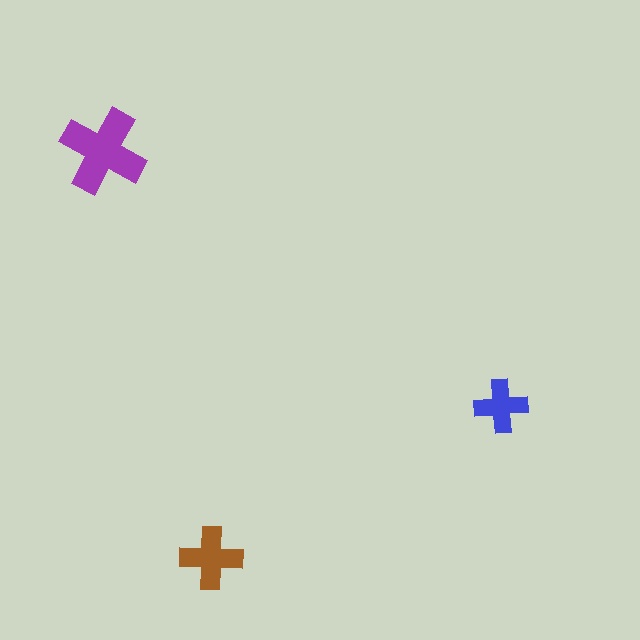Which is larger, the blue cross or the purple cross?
The purple one.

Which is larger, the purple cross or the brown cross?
The purple one.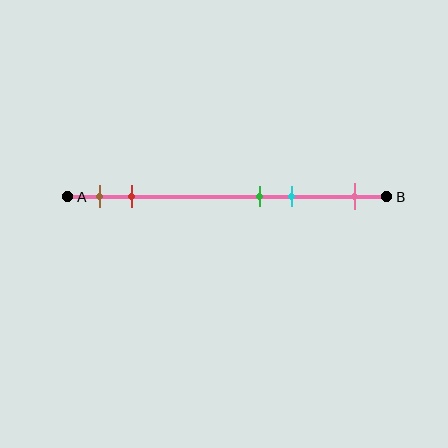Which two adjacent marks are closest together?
The green and cyan marks are the closest adjacent pair.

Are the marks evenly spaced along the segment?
No, the marks are not evenly spaced.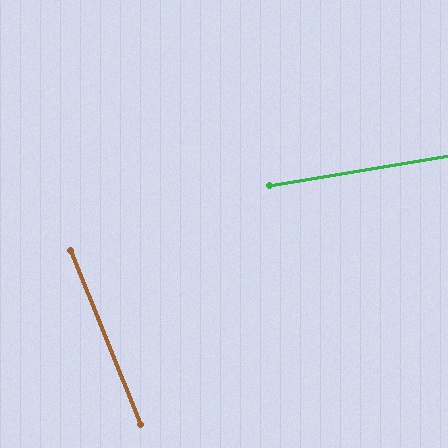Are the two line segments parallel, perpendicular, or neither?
Neither parallel nor perpendicular — they differ by about 78°.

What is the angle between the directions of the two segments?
Approximately 78 degrees.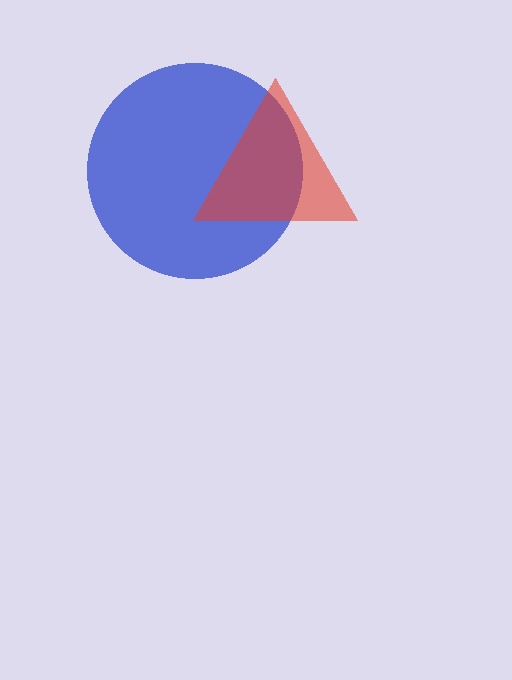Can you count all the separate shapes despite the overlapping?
Yes, there are 2 separate shapes.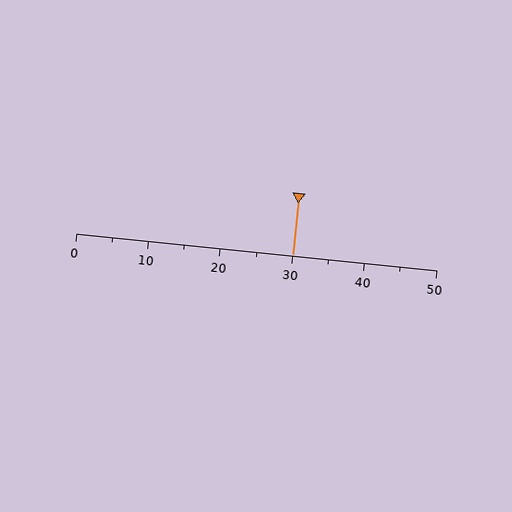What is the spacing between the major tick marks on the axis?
The major ticks are spaced 10 apart.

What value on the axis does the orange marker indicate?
The marker indicates approximately 30.